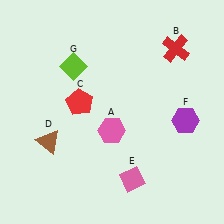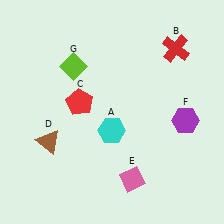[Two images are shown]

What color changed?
The hexagon (A) changed from pink in Image 1 to cyan in Image 2.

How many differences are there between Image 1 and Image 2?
There is 1 difference between the two images.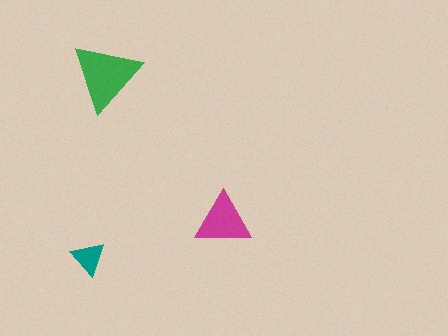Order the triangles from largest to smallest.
the green one, the magenta one, the teal one.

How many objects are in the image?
There are 3 objects in the image.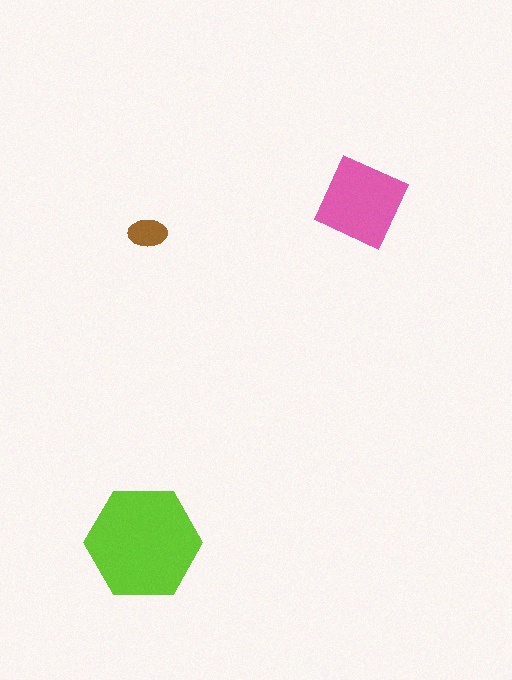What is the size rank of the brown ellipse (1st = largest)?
3rd.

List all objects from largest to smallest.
The lime hexagon, the pink diamond, the brown ellipse.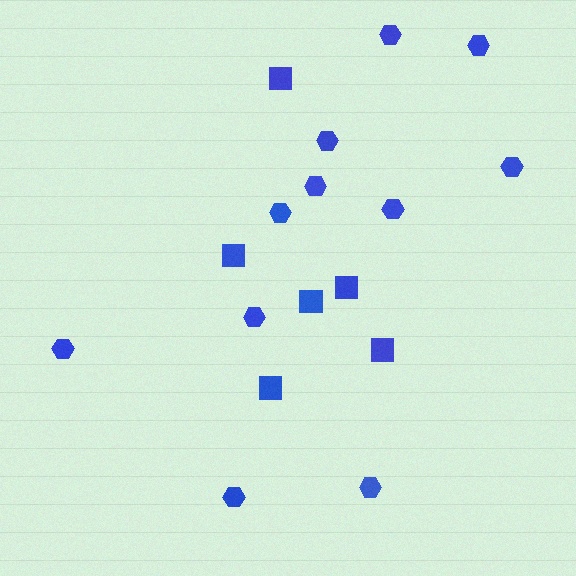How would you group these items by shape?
There are 2 groups: one group of squares (6) and one group of hexagons (11).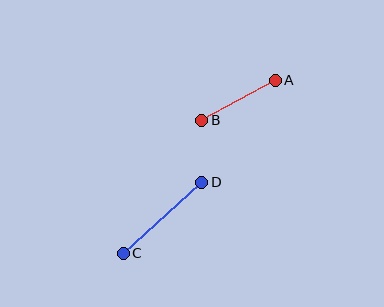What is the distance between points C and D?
The distance is approximately 106 pixels.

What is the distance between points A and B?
The distance is approximately 83 pixels.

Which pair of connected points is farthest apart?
Points C and D are farthest apart.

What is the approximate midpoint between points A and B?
The midpoint is at approximately (238, 100) pixels.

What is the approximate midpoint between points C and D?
The midpoint is at approximately (162, 218) pixels.